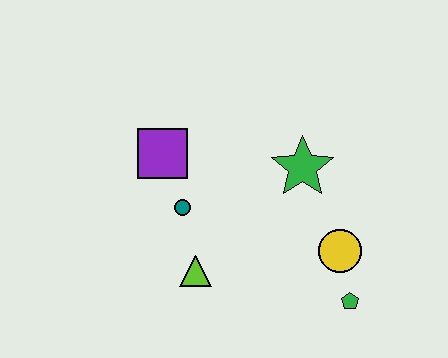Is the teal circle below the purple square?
Yes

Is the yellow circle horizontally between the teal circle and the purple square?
No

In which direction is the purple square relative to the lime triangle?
The purple square is above the lime triangle.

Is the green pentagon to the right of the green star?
Yes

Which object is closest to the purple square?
The teal circle is closest to the purple square.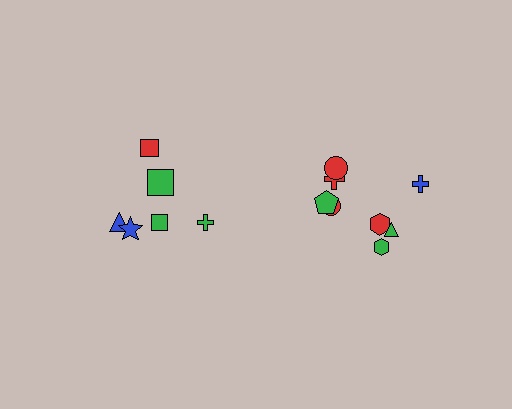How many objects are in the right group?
There are 8 objects.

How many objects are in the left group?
There are 6 objects.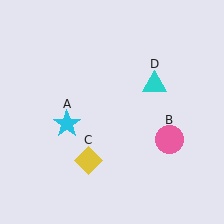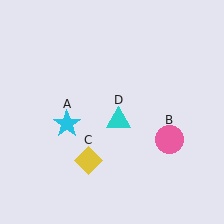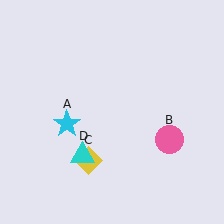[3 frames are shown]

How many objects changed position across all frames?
1 object changed position: cyan triangle (object D).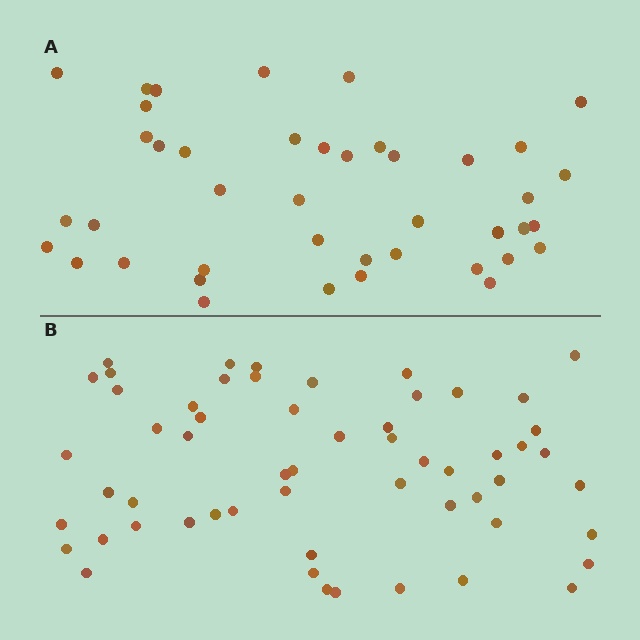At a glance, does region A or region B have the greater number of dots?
Region B (the bottom region) has more dots.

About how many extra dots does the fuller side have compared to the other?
Region B has approximately 15 more dots than region A.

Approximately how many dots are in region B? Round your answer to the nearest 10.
About 60 dots. (The exact count is 57, which rounds to 60.)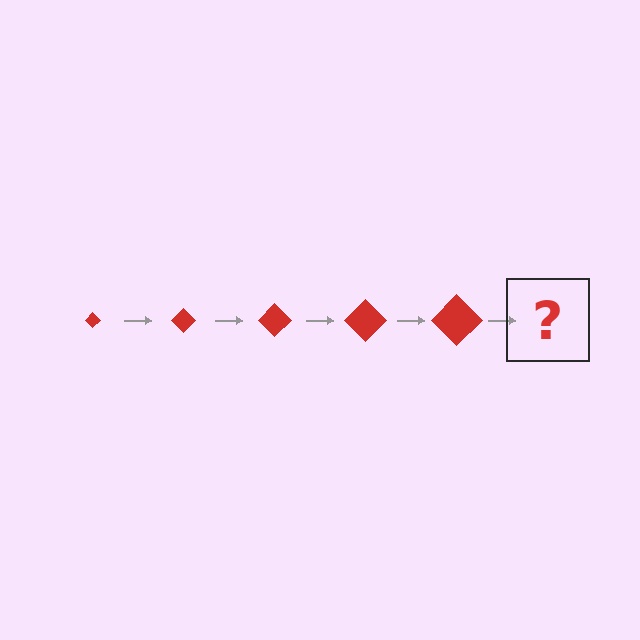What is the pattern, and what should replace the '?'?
The pattern is that the diamond gets progressively larger each step. The '?' should be a red diamond, larger than the previous one.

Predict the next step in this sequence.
The next step is a red diamond, larger than the previous one.